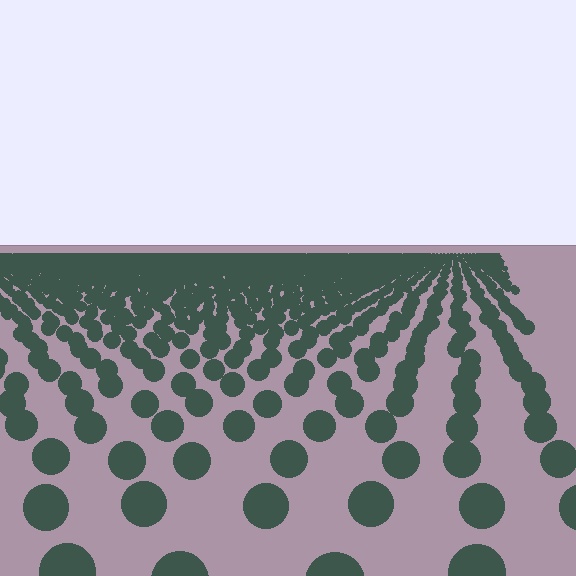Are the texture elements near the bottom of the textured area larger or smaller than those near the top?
Larger. Near the bottom, elements are closer to the viewer and appear at a bigger on-screen size.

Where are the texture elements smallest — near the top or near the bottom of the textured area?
Near the top.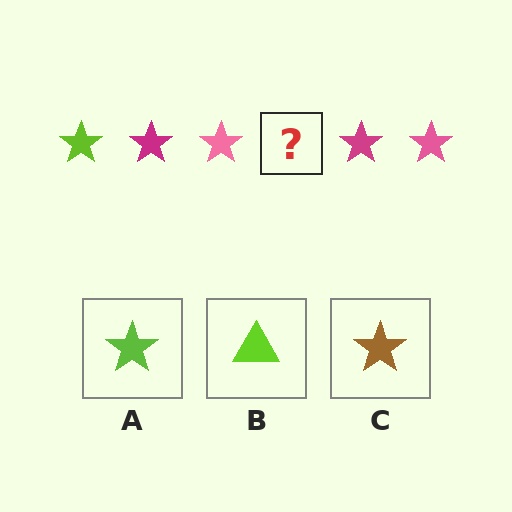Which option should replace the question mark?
Option A.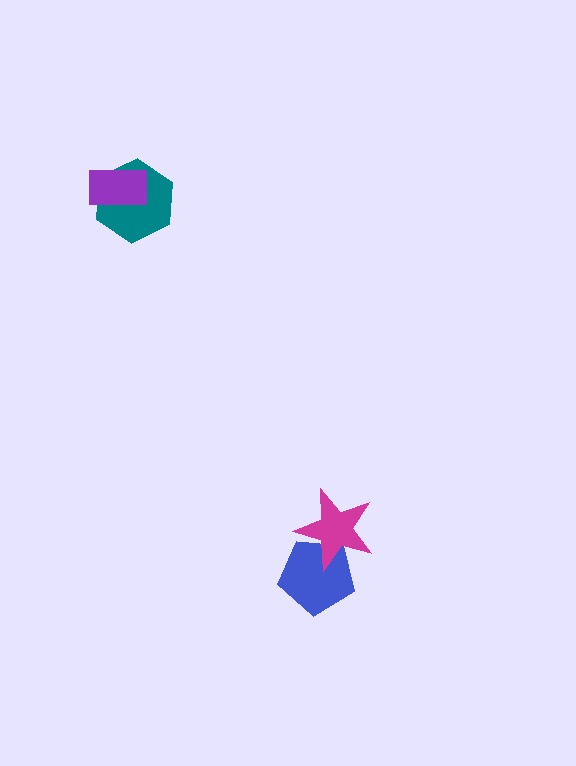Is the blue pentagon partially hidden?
Yes, it is partially covered by another shape.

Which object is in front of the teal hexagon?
The purple rectangle is in front of the teal hexagon.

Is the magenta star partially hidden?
No, no other shape covers it.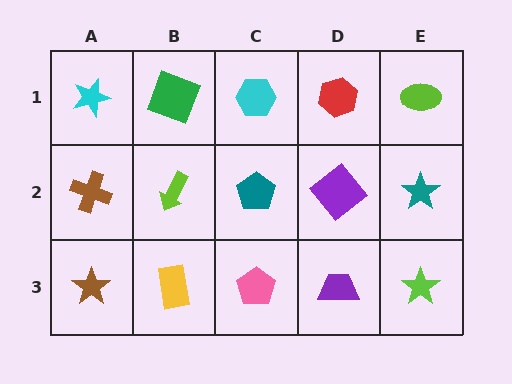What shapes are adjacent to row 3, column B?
A lime arrow (row 2, column B), a brown star (row 3, column A), a pink pentagon (row 3, column C).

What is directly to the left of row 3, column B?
A brown star.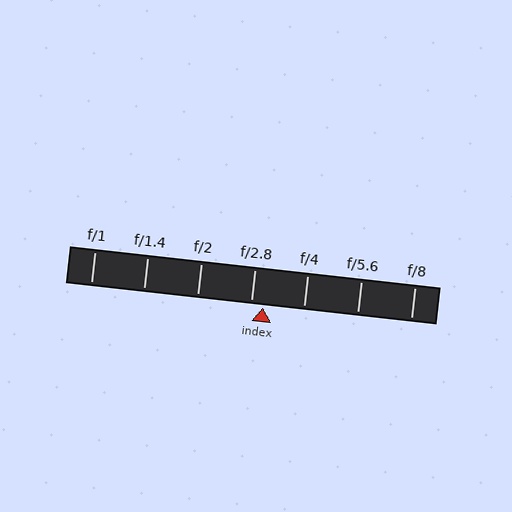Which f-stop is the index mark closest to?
The index mark is closest to f/2.8.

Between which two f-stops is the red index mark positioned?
The index mark is between f/2.8 and f/4.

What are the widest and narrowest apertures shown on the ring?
The widest aperture shown is f/1 and the narrowest is f/8.